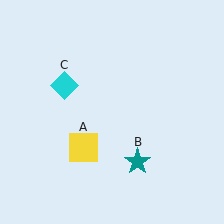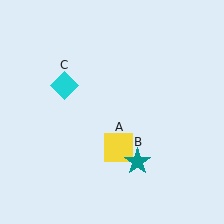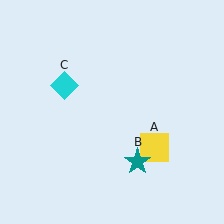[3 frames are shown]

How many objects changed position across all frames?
1 object changed position: yellow square (object A).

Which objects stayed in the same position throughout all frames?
Teal star (object B) and cyan diamond (object C) remained stationary.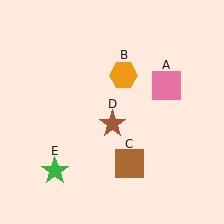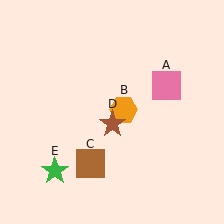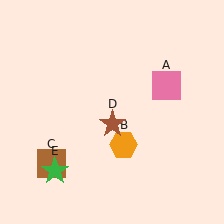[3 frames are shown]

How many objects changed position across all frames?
2 objects changed position: orange hexagon (object B), brown square (object C).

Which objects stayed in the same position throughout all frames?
Pink square (object A) and brown star (object D) and green star (object E) remained stationary.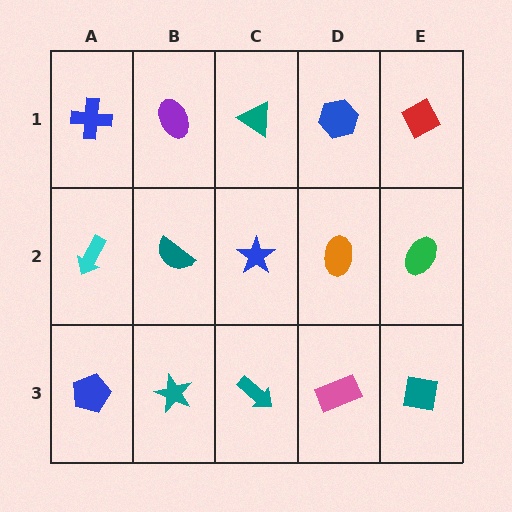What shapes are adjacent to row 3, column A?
A cyan arrow (row 2, column A), a teal star (row 3, column B).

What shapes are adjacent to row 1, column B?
A teal semicircle (row 2, column B), a blue cross (row 1, column A), a teal triangle (row 1, column C).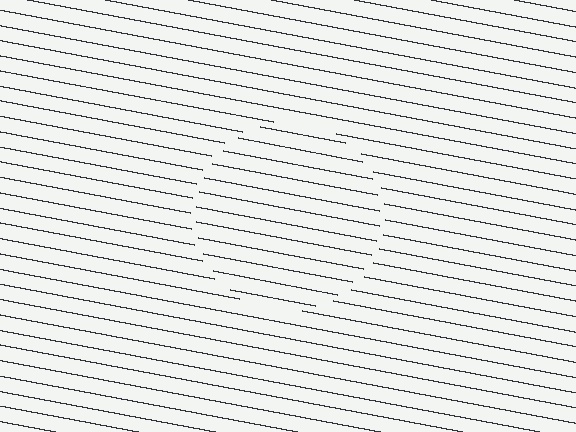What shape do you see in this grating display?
An illusory circle. The interior of the shape contains the same grating, shifted by half a period — the contour is defined by the phase discontinuity where line-ends from the inner and outer gratings abut.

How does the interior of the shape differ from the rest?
The interior of the shape contains the same grating, shifted by half a period — the contour is defined by the phase discontinuity where line-ends from the inner and outer gratings abut.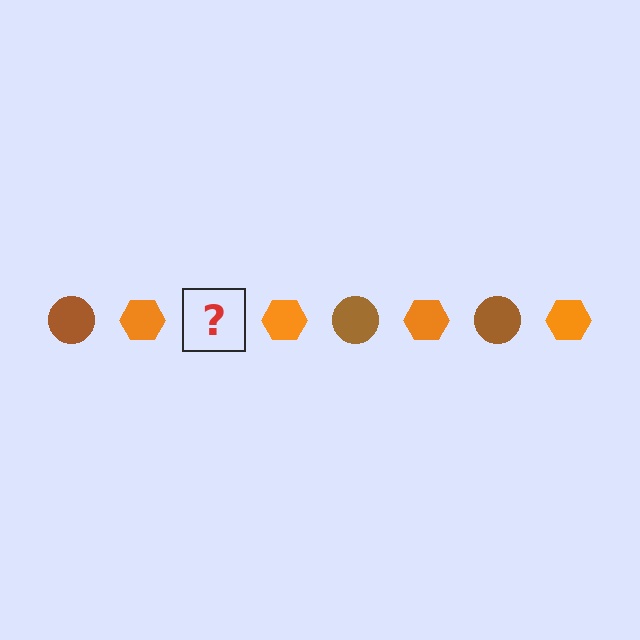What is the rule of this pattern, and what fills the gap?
The rule is that the pattern alternates between brown circle and orange hexagon. The gap should be filled with a brown circle.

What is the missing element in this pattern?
The missing element is a brown circle.